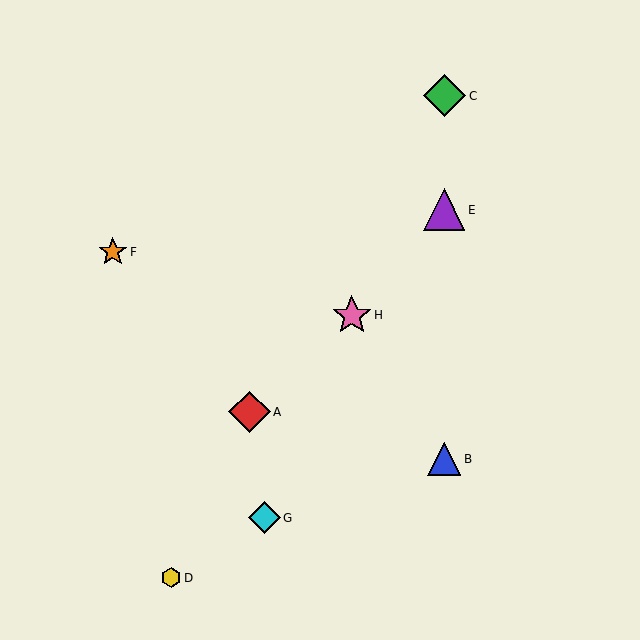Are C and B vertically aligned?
Yes, both are at x≈444.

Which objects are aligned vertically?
Objects B, C, E are aligned vertically.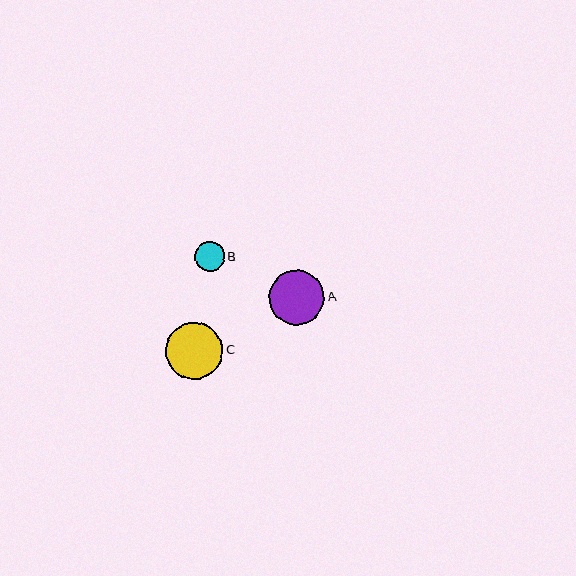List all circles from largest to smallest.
From largest to smallest: C, A, B.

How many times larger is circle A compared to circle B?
Circle A is approximately 1.8 times the size of circle B.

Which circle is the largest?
Circle C is the largest with a size of approximately 57 pixels.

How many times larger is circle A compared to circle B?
Circle A is approximately 1.8 times the size of circle B.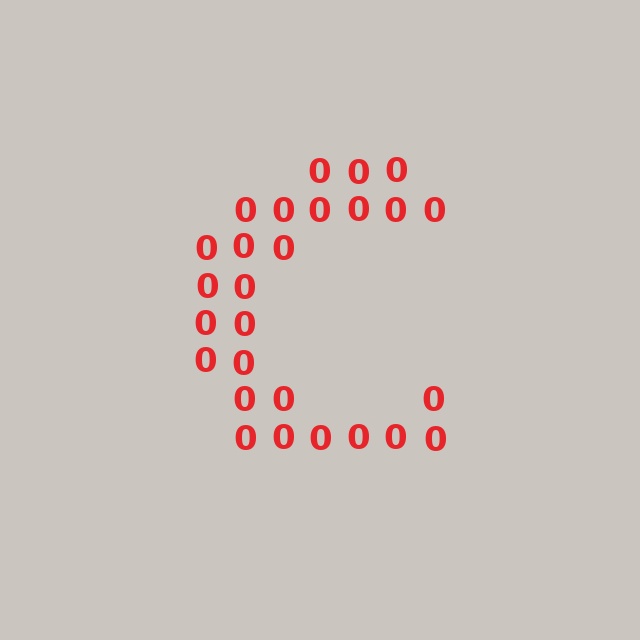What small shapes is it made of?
It is made of small digit 0's.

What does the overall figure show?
The overall figure shows the letter C.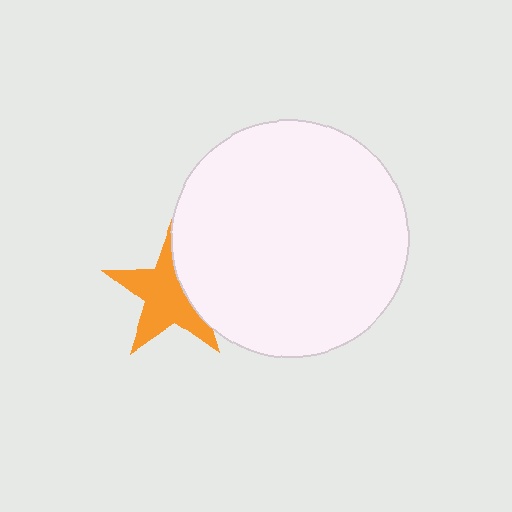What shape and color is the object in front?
The object in front is a white circle.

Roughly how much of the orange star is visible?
Most of it is visible (roughly 68%).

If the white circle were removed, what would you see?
You would see the complete orange star.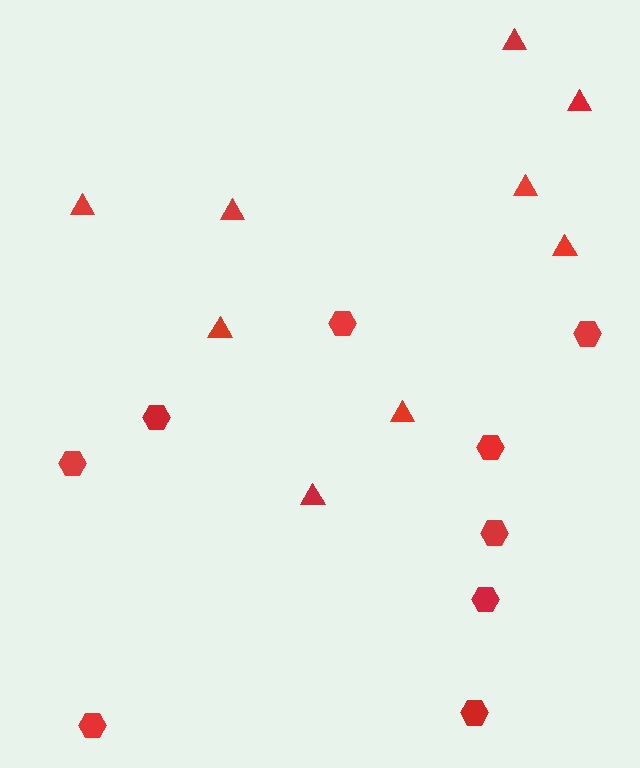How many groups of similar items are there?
There are 2 groups: one group of hexagons (9) and one group of triangles (9).